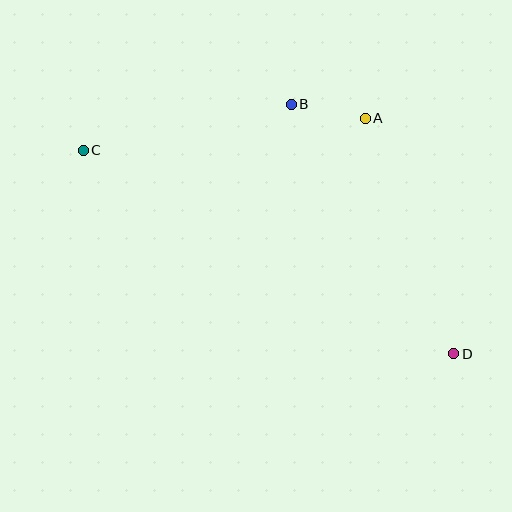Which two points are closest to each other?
Points A and B are closest to each other.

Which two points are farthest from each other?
Points C and D are farthest from each other.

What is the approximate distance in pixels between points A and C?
The distance between A and C is approximately 284 pixels.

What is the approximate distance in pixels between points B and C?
The distance between B and C is approximately 213 pixels.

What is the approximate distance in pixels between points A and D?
The distance between A and D is approximately 252 pixels.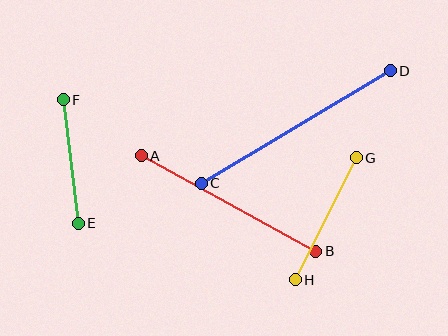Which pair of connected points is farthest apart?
Points C and D are farthest apart.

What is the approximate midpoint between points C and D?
The midpoint is at approximately (296, 127) pixels.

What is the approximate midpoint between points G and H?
The midpoint is at approximately (326, 219) pixels.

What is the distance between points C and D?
The distance is approximately 220 pixels.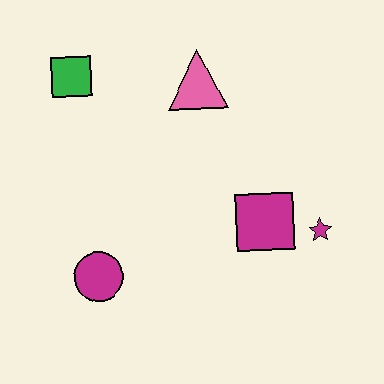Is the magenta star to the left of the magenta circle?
No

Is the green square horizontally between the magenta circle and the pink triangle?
No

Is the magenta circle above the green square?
No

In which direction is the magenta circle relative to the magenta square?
The magenta circle is to the left of the magenta square.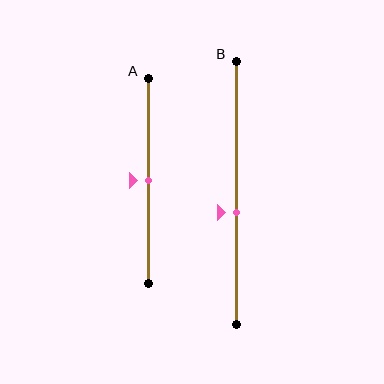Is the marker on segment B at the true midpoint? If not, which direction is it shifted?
No, the marker on segment B is shifted downward by about 8% of the segment length.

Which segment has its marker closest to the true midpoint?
Segment A has its marker closest to the true midpoint.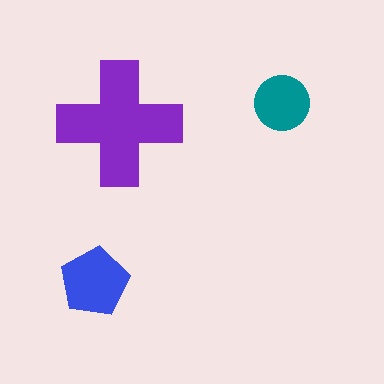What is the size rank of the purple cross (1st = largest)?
1st.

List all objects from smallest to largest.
The teal circle, the blue pentagon, the purple cross.